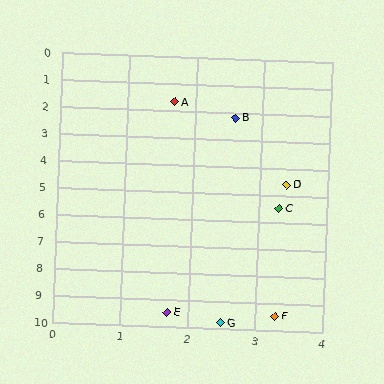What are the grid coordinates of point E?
Point E is at approximately (1.7, 9.5).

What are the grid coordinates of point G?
Point G is at approximately (2.5, 9.8).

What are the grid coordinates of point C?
Point C is at approximately (3.3, 5.5).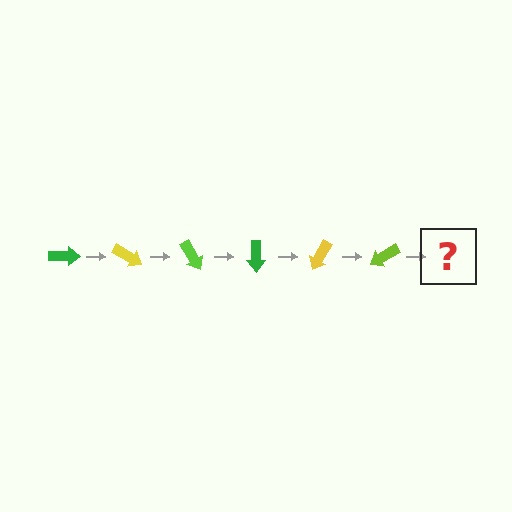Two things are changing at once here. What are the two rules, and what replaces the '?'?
The two rules are that it rotates 30 degrees each step and the color cycles through green, yellow, and lime. The '?' should be a green arrow, rotated 180 degrees from the start.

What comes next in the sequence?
The next element should be a green arrow, rotated 180 degrees from the start.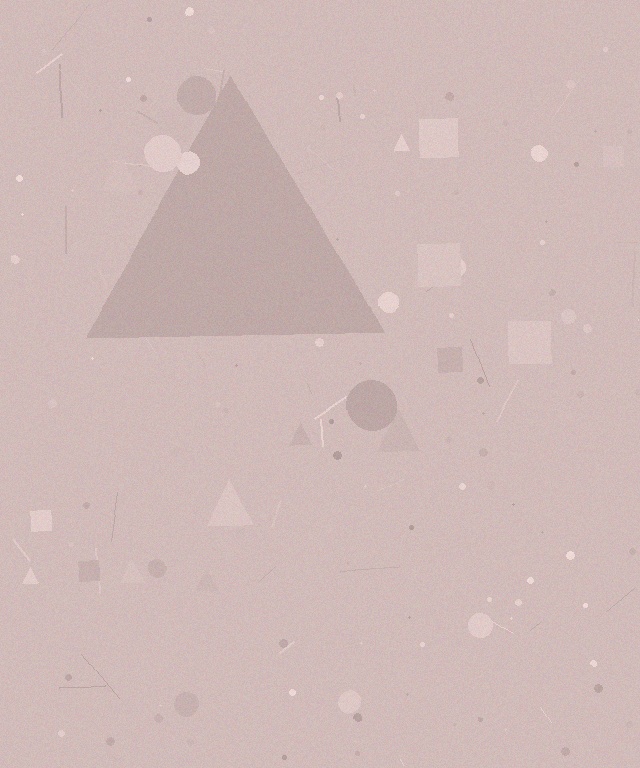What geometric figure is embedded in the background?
A triangle is embedded in the background.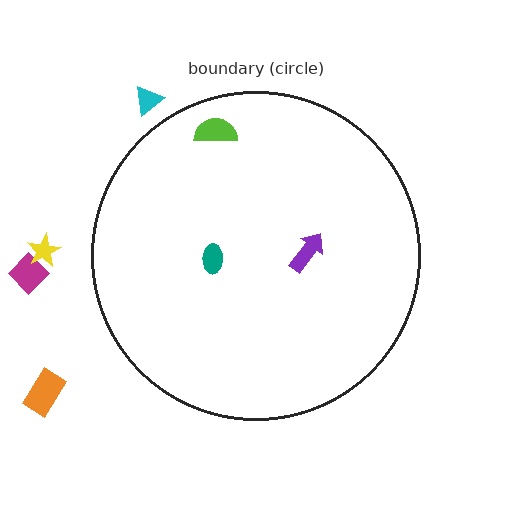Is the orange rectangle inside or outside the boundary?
Outside.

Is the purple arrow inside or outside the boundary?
Inside.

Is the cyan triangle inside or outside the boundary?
Outside.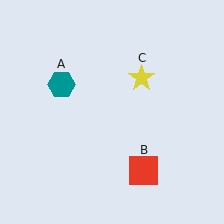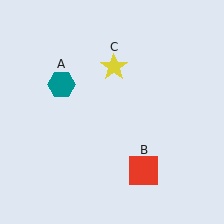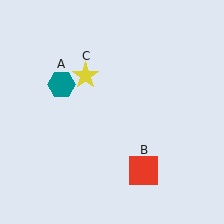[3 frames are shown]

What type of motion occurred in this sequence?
The yellow star (object C) rotated counterclockwise around the center of the scene.